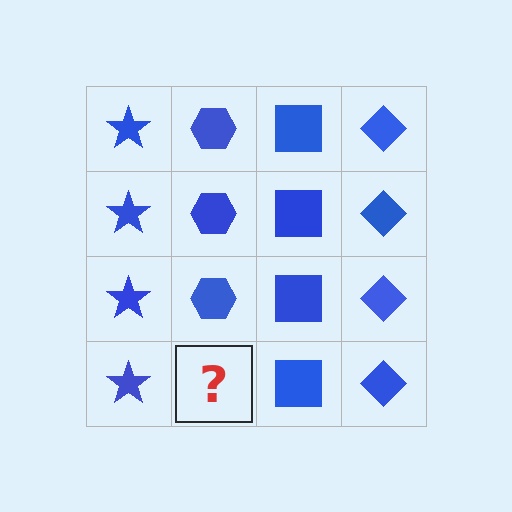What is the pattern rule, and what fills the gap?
The rule is that each column has a consistent shape. The gap should be filled with a blue hexagon.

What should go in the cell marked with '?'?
The missing cell should contain a blue hexagon.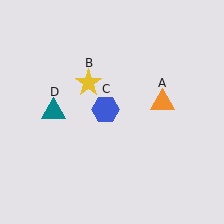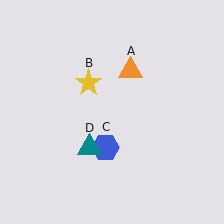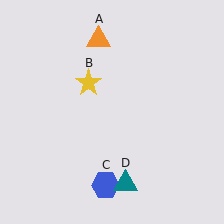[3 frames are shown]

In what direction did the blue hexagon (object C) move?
The blue hexagon (object C) moved down.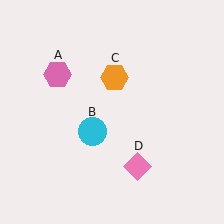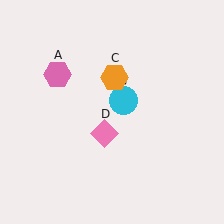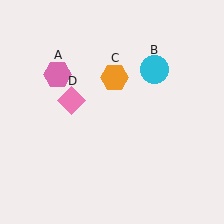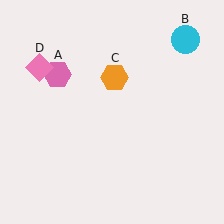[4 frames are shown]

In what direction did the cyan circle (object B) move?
The cyan circle (object B) moved up and to the right.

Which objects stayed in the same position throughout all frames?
Pink hexagon (object A) and orange hexagon (object C) remained stationary.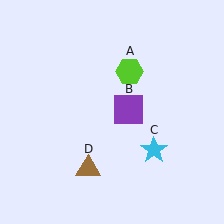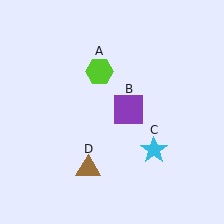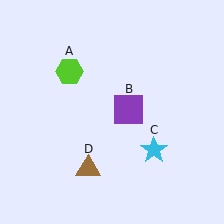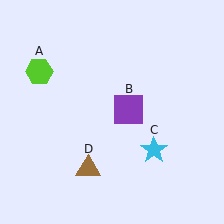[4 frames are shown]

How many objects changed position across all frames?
1 object changed position: lime hexagon (object A).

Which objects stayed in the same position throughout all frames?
Purple square (object B) and cyan star (object C) and brown triangle (object D) remained stationary.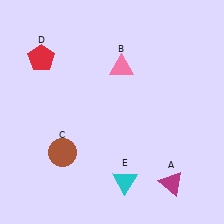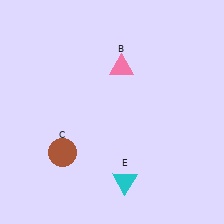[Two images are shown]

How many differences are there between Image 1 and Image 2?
There are 2 differences between the two images.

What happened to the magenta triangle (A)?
The magenta triangle (A) was removed in Image 2. It was in the bottom-right area of Image 1.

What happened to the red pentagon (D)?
The red pentagon (D) was removed in Image 2. It was in the top-left area of Image 1.